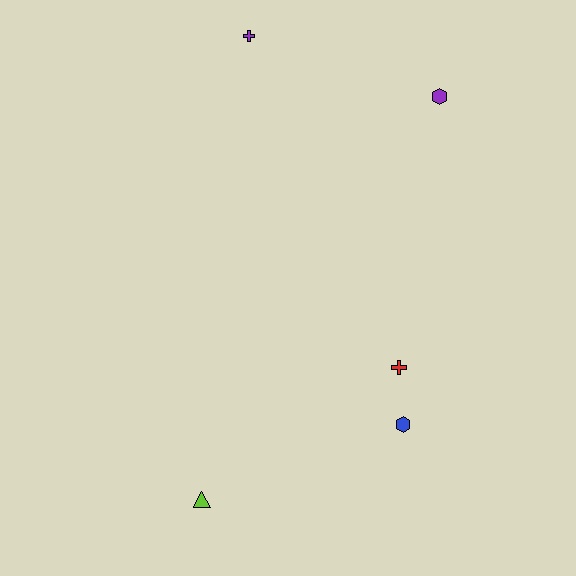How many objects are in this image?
There are 5 objects.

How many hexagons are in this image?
There are 2 hexagons.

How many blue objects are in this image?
There is 1 blue object.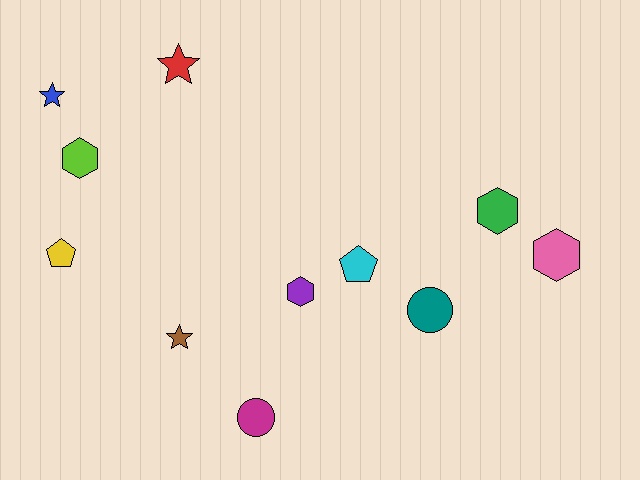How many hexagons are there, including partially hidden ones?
There are 4 hexagons.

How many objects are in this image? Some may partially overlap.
There are 11 objects.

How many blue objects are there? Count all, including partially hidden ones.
There is 1 blue object.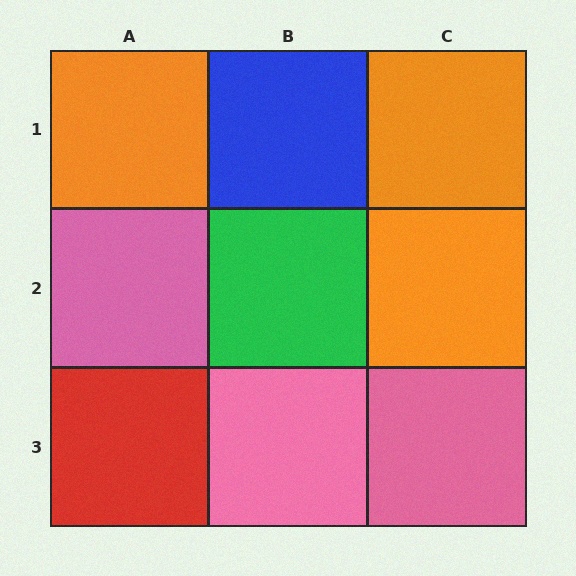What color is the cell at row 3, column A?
Red.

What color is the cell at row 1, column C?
Orange.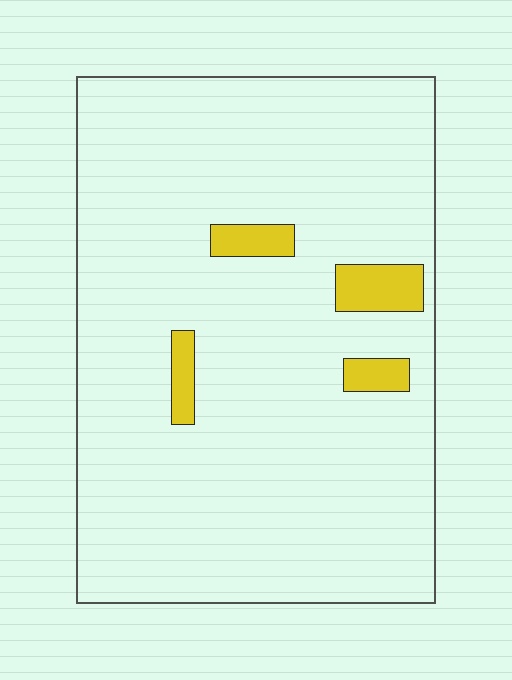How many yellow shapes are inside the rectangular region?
4.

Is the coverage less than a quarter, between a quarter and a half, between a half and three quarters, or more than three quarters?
Less than a quarter.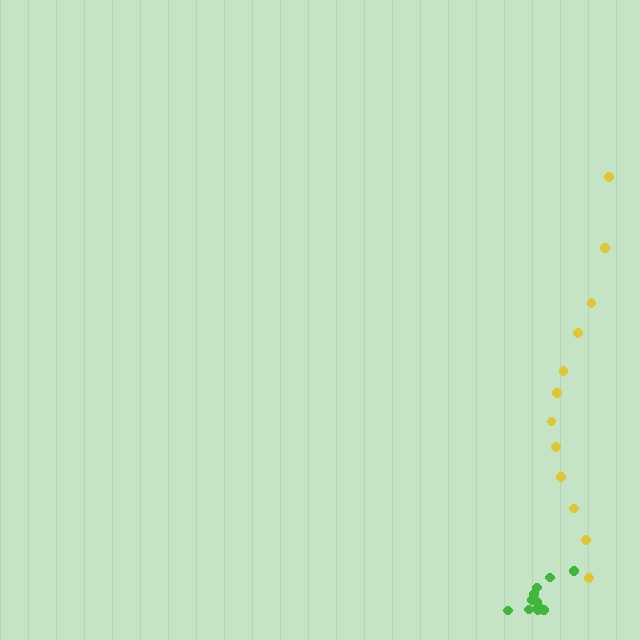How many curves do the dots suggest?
There are 2 distinct paths.